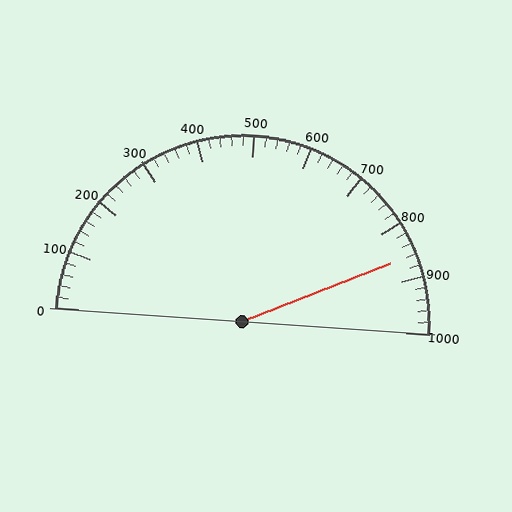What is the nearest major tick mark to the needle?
The nearest major tick mark is 900.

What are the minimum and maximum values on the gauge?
The gauge ranges from 0 to 1000.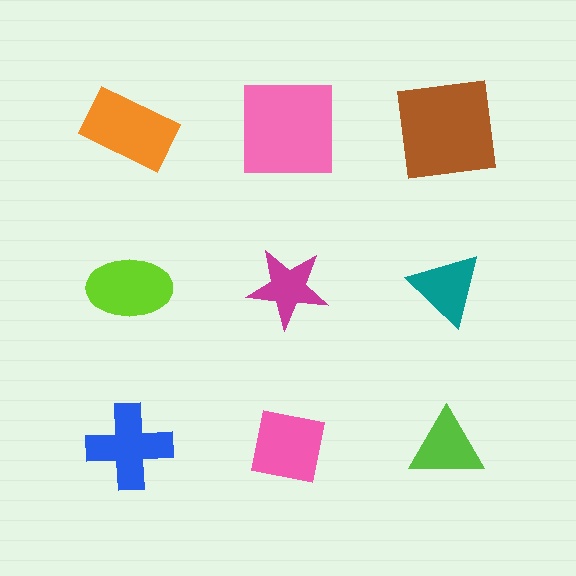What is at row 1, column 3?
A brown square.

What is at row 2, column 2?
A magenta star.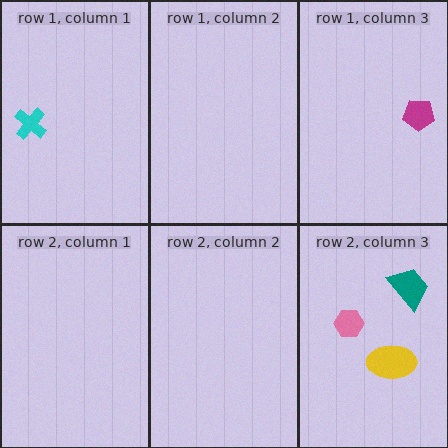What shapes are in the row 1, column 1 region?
The cyan cross.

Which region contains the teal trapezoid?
The row 2, column 3 region.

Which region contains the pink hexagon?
The row 2, column 3 region.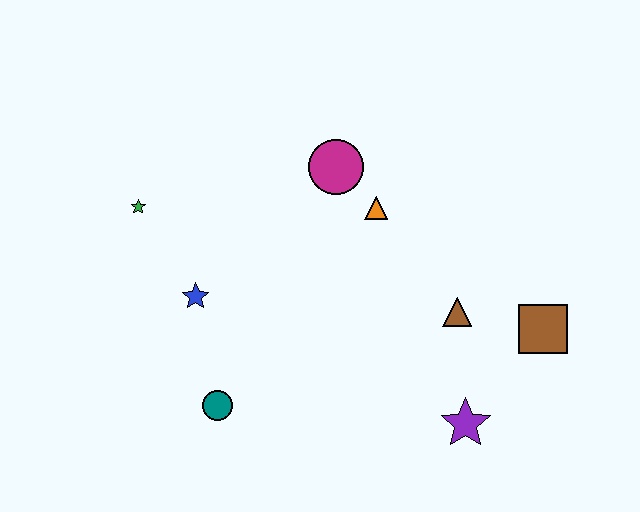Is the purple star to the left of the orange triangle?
No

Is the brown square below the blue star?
Yes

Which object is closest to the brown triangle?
The brown square is closest to the brown triangle.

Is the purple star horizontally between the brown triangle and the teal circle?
No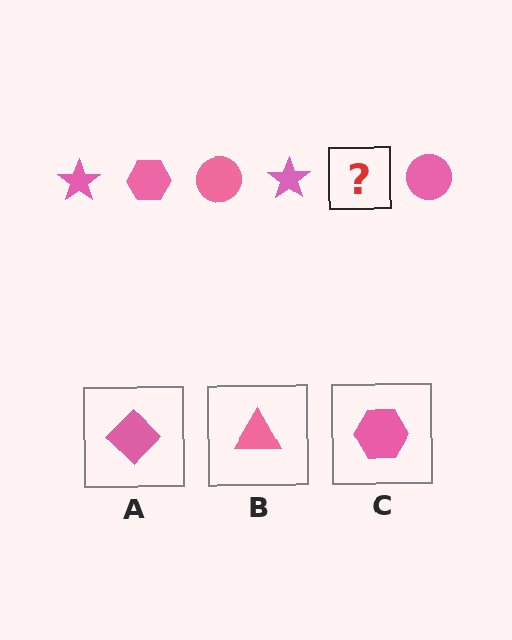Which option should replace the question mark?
Option C.